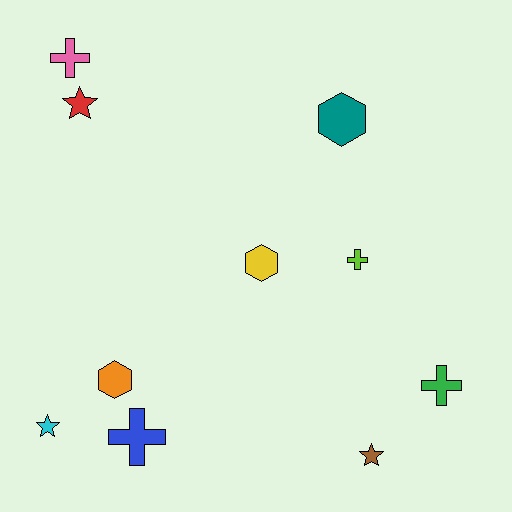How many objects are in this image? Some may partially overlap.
There are 10 objects.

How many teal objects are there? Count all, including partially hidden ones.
There is 1 teal object.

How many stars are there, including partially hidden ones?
There are 3 stars.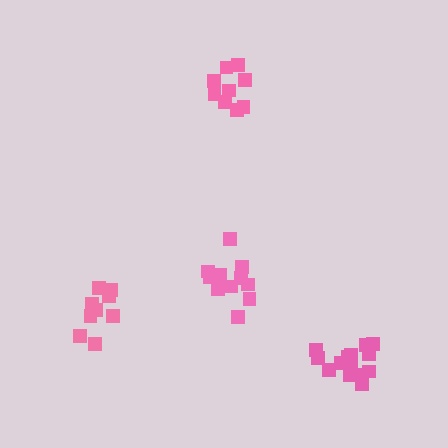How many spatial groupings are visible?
There are 4 spatial groupings.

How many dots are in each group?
Group 1: 9 dots, Group 2: 11 dots, Group 3: 9 dots, Group 4: 15 dots (44 total).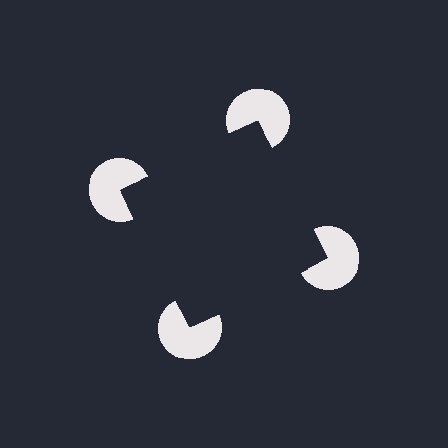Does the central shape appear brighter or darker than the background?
It typically appears slightly darker than the background, even though no actual brightness change is drawn.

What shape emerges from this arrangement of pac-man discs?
An illusory square — its edges are inferred from the aligned wedge cuts in the pac-man discs, not physically drawn.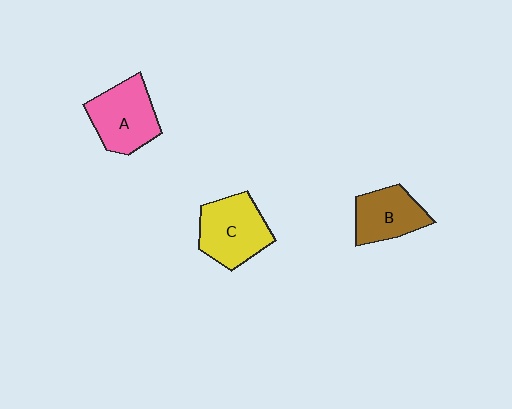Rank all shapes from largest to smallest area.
From largest to smallest: C (yellow), A (pink), B (brown).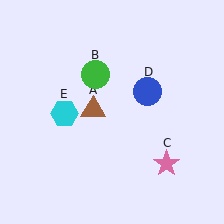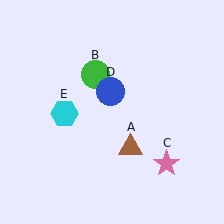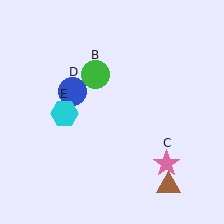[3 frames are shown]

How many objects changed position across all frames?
2 objects changed position: brown triangle (object A), blue circle (object D).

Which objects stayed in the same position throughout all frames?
Green circle (object B) and pink star (object C) and cyan hexagon (object E) remained stationary.